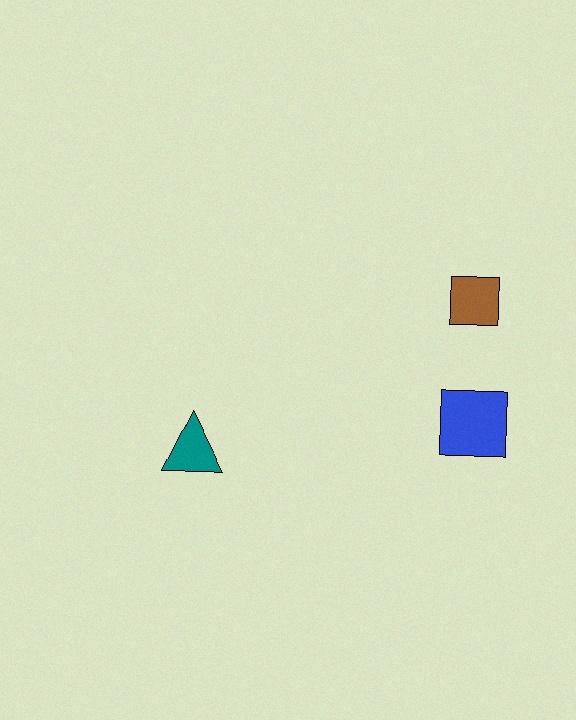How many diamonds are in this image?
There are no diamonds.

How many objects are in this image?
There are 3 objects.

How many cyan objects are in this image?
There are no cyan objects.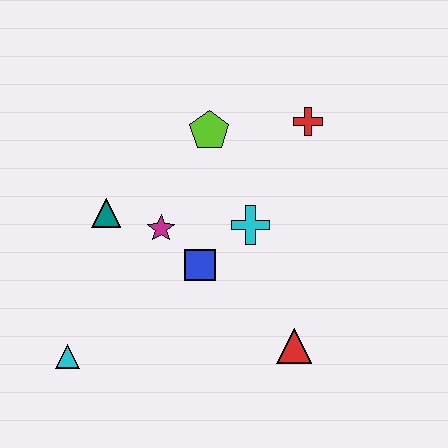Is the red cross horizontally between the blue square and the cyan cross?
No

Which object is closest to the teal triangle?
The magenta star is closest to the teal triangle.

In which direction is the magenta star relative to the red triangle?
The magenta star is to the left of the red triangle.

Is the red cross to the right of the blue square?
Yes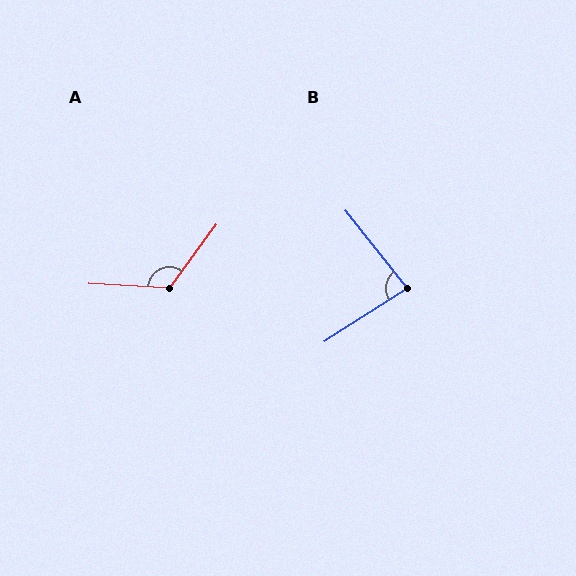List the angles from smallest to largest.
B (84°), A (124°).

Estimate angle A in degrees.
Approximately 124 degrees.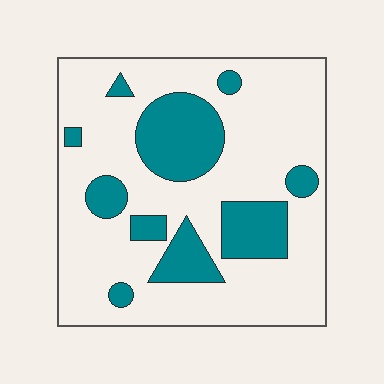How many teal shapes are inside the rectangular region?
10.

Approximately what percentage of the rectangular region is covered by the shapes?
Approximately 25%.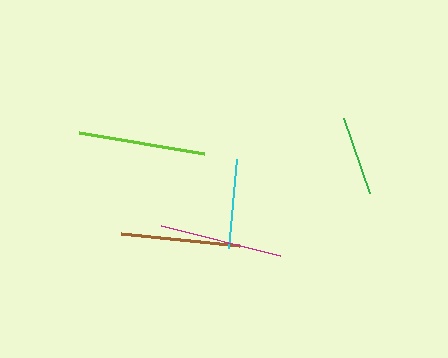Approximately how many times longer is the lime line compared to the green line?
The lime line is approximately 1.6 times the length of the green line.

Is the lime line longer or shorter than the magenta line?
The lime line is longer than the magenta line.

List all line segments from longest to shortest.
From longest to shortest: lime, magenta, brown, cyan, green.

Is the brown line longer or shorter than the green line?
The brown line is longer than the green line.